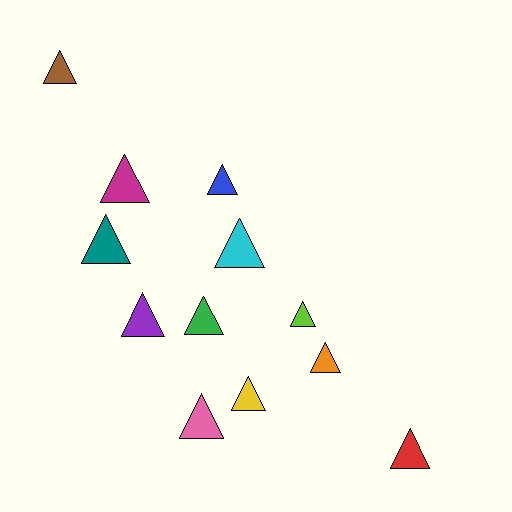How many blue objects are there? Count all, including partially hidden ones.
There is 1 blue object.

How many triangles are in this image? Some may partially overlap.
There are 12 triangles.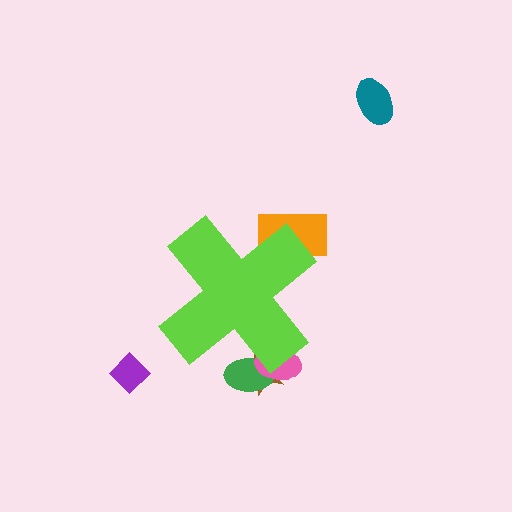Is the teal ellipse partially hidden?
No, the teal ellipse is fully visible.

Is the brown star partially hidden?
Yes, the brown star is partially hidden behind the lime cross.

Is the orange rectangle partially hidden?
Yes, the orange rectangle is partially hidden behind the lime cross.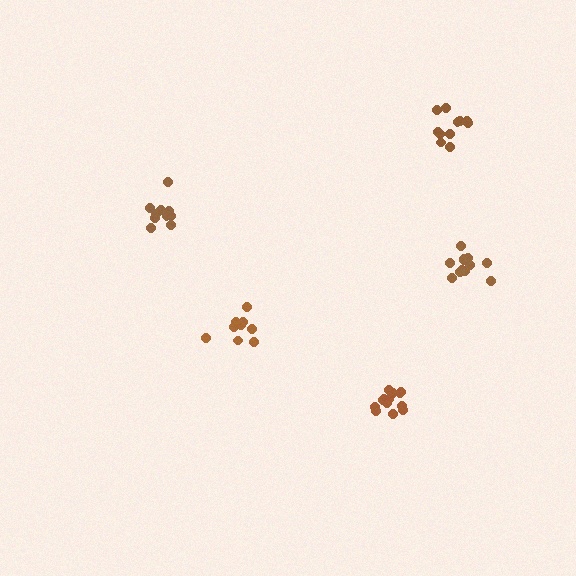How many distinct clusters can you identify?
There are 5 distinct clusters.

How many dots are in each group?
Group 1: 9 dots, Group 2: 13 dots, Group 3: 10 dots, Group 4: 11 dots, Group 5: 12 dots (55 total).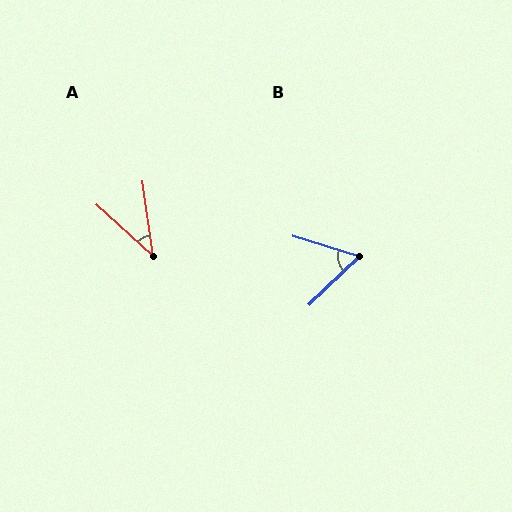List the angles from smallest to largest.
A (40°), B (61°).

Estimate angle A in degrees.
Approximately 40 degrees.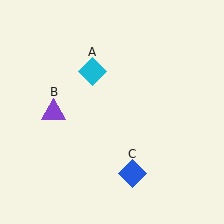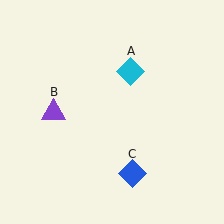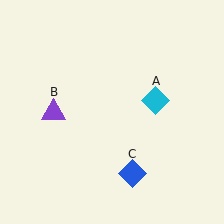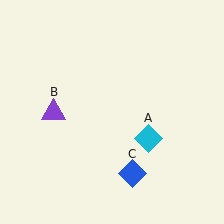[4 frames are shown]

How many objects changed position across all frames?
1 object changed position: cyan diamond (object A).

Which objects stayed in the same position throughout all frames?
Purple triangle (object B) and blue diamond (object C) remained stationary.